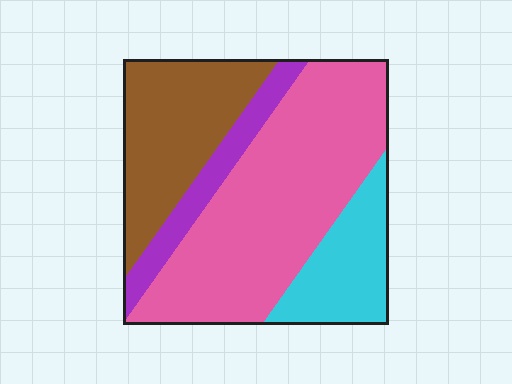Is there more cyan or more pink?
Pink.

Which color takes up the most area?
Pink, at roughly 50%.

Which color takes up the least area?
Purple, at roughly 10%.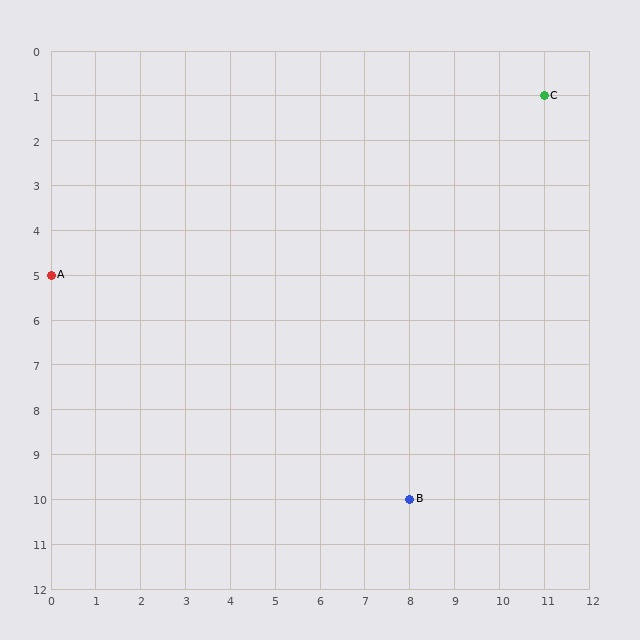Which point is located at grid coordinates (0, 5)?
Point A is at (0, 5).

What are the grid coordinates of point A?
Point A is at grid coordinates (0, 5).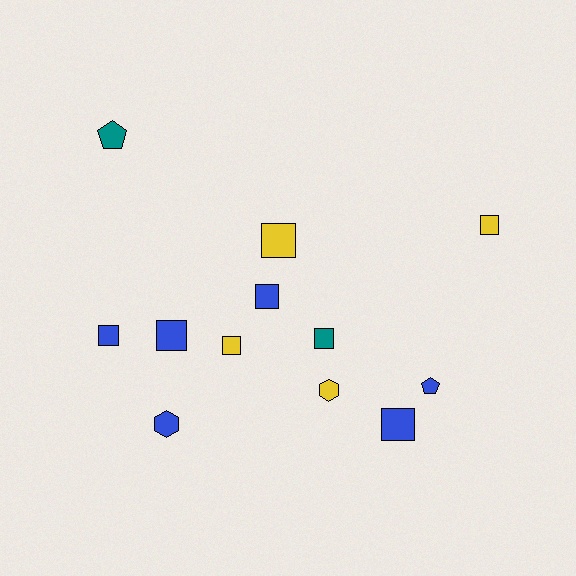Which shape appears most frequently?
Square, with 8 objects.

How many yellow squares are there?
There are 3 yellow squares.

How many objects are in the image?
There are 12 objects.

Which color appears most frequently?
Blue, with 6 objects.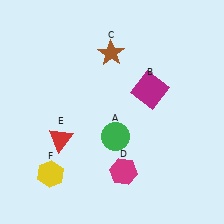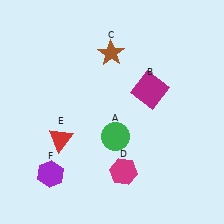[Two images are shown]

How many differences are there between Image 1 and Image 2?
There is 1 difference between the two images.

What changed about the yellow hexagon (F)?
In Image 1, F is yellow. In Image 2, it changed to purple.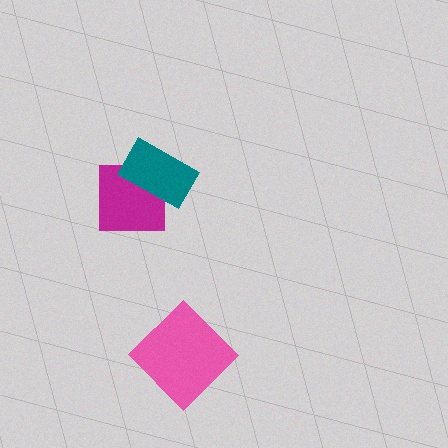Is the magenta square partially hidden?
Yes, it is partially covered by another shape.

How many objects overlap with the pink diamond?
0 objects overlap with the pink diamond.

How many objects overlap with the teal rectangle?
1 object overlaps with the teal rectangle.